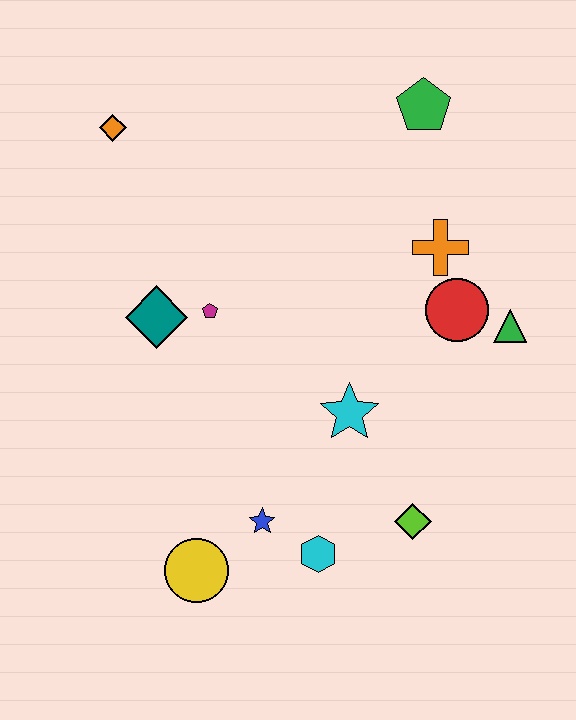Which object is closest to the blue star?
The cyan hexagon is closest to the blue star.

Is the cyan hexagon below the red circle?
Yes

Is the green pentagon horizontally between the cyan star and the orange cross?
Yes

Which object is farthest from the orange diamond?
The lime diamond is farthest from the orange diamond.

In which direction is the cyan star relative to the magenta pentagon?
The cyan star is to the right of the magenta pentagon.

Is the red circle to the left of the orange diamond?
No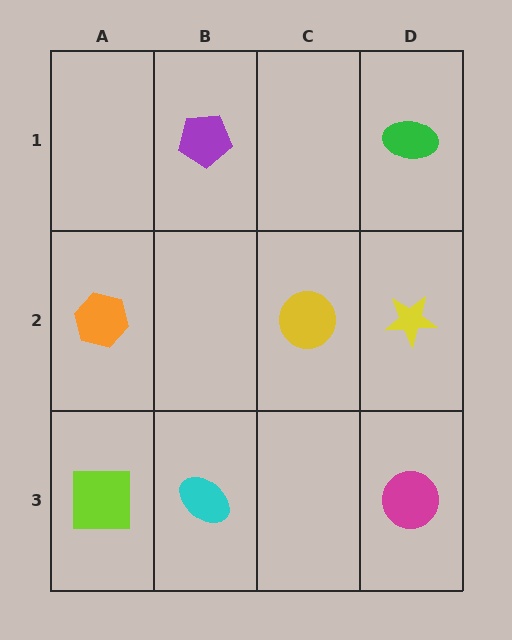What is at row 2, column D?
A yellow star.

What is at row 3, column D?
A magenta circle.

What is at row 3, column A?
A lime square.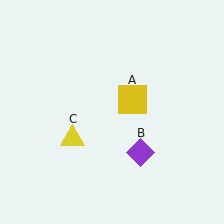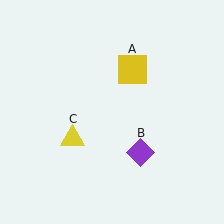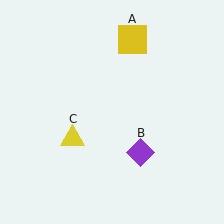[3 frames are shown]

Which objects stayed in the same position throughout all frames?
Purple diamond (object B) and yellow triangle (object C) remained stationary.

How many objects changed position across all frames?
1 object changed position: yellow square (object A).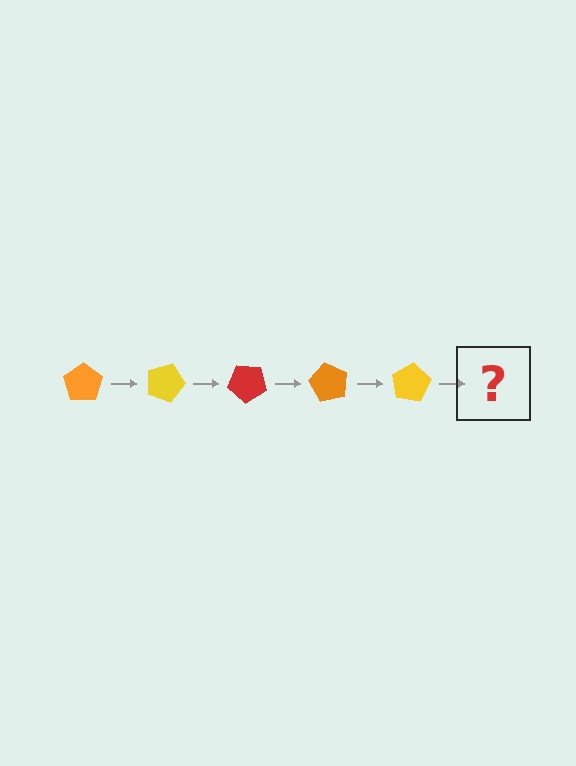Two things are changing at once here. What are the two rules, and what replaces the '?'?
The two rules are that it rotates 20 degrees each step and the color cycles through orange, yellow, and red. The '?' should be a red pentagon, rotated 100 degrees from the start.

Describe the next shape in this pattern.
It should be a red pentagon, rotated 100 degrees from the start.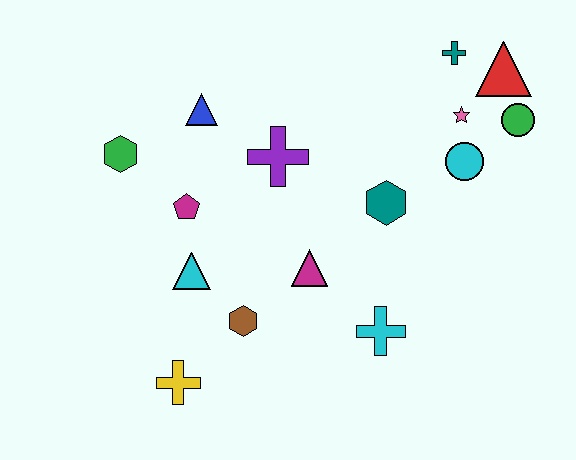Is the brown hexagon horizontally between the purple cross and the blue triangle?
Yes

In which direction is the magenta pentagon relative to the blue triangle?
The magenta pentagon is below the blue triangle.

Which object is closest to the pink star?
The cyan circle is closest to the pink star.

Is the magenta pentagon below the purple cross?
Yes